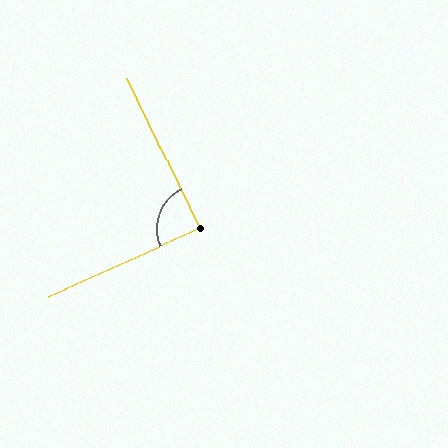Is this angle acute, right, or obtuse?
It is approximately a right angle.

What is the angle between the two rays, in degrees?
Approximately 89 degrees.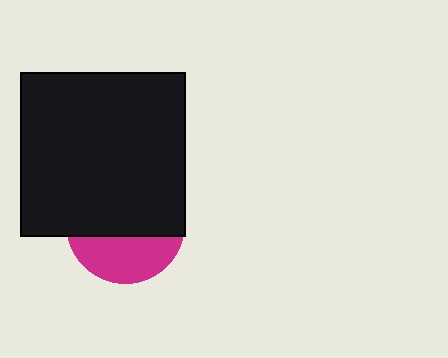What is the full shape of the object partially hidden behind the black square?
The partially hidden object is a magenta circle.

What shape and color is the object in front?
The object in front is a black square.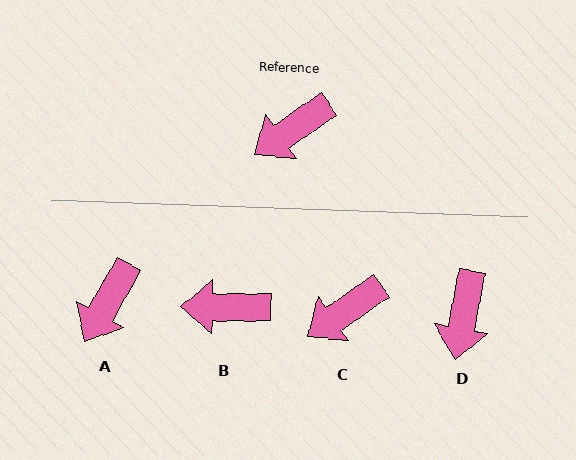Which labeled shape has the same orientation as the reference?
C.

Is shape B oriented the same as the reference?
No, it is off by about 35 degrees.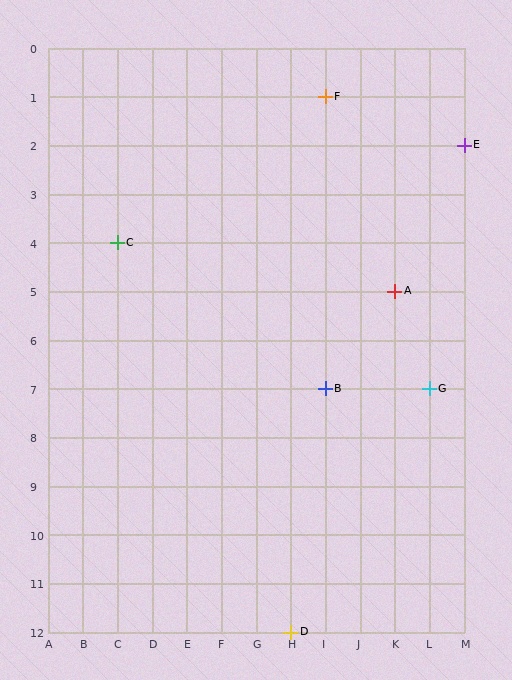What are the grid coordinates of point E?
Point E is at grid coordinates (M, 2).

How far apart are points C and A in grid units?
Points C and A are 8 columns and 1 row apart (about 8.1 grid units diagonally).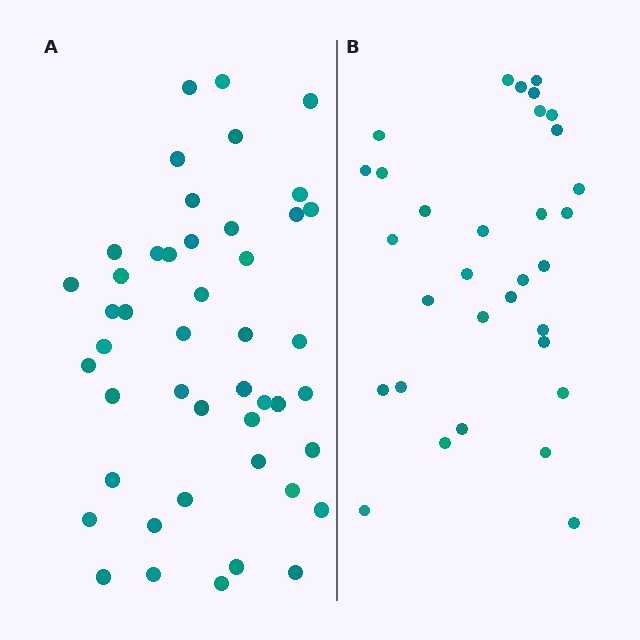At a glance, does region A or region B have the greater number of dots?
Region A (the left region) has more dots.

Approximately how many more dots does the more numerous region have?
Region A has approximately 15 more dots than region B.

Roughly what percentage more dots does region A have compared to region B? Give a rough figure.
About 45% more.